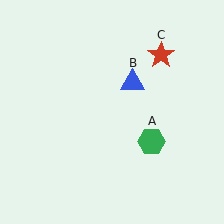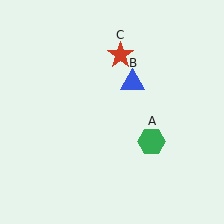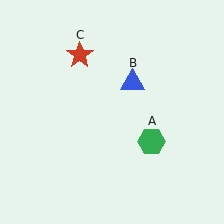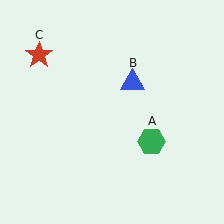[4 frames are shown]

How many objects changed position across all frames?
1 object changed position: red star (object C).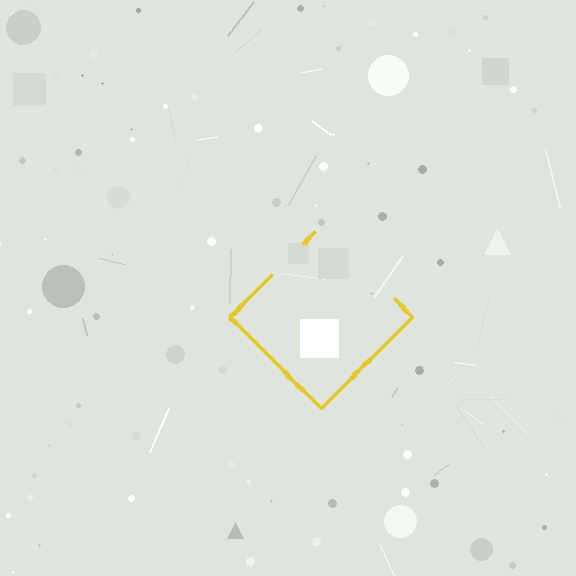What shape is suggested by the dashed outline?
The dashed outline suggests a diamond.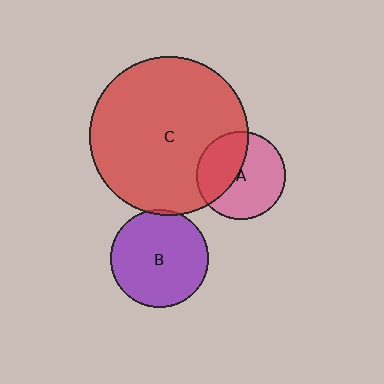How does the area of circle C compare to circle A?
Approximately 3.2 times.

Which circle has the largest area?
Circle C (red).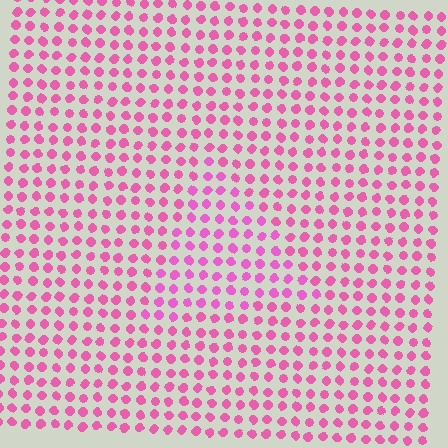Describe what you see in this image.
The image is filled with small pink elements in a uniform arrangement. A triangle-shaped region is visible where the elements are tinted to a slightly different hue, forming a subtle color boundary.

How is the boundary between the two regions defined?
The boundary is defined purely by a slight shift in hue (about 14 degrees). Spacing, size, and orientation are identical on both sides.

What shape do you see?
I see a triangle.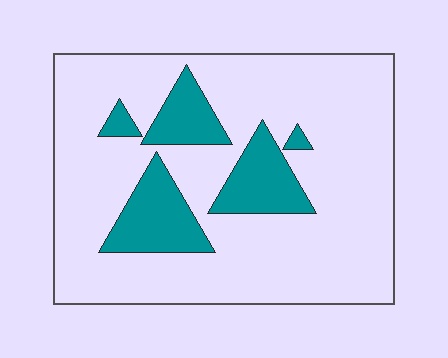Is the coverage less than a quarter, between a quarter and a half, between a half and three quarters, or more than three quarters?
Less than a quarter.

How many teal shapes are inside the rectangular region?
5.